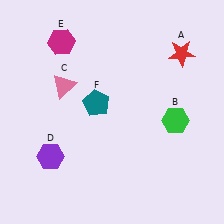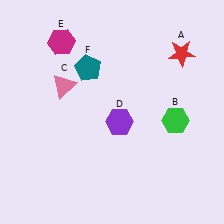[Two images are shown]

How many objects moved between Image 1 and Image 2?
2 objects moved between the two images.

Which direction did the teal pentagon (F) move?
The teal pentagon (F) moved up.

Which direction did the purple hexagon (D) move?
The purple hexagon (D) moved right.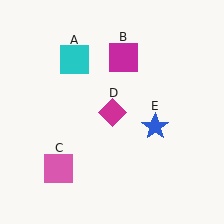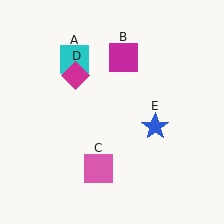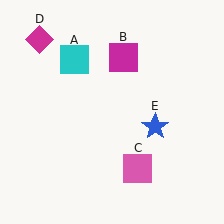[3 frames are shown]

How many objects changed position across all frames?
2 objects changed position: pink square (object C), magenta diamond (object D).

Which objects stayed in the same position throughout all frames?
Cyan square (object A) and magenta square (object B) and blue star (object E) remained stationary.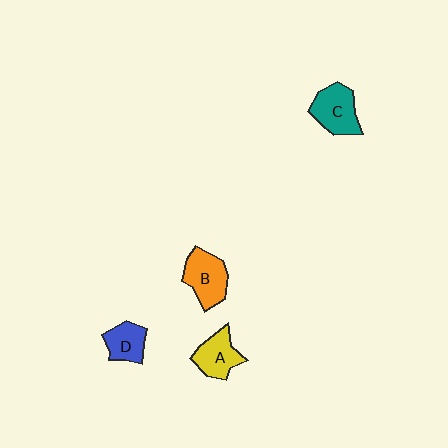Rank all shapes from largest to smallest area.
From largest to smallest: B (orange), C (teal), A (yellow), D (blue).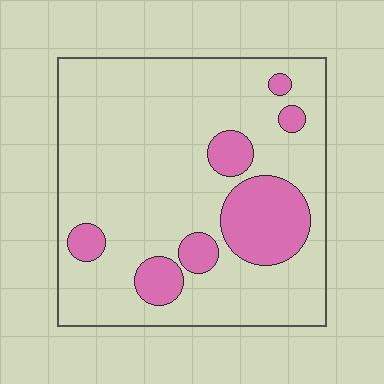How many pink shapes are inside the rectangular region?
7.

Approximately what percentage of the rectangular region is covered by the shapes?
Approximately 20%.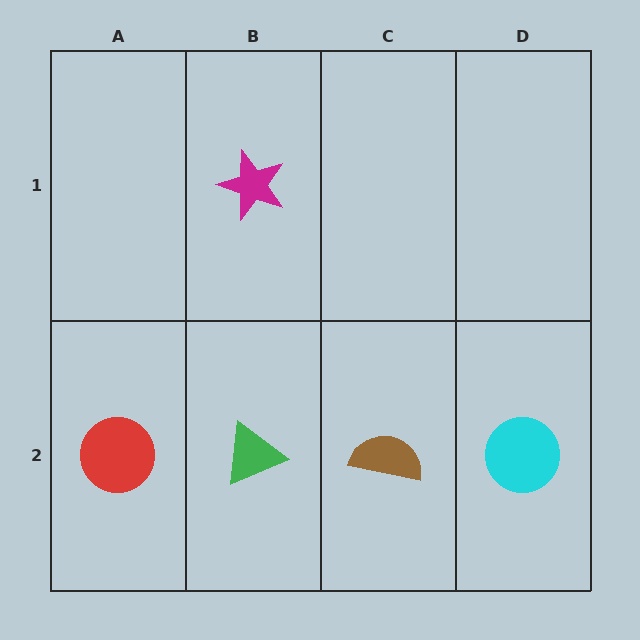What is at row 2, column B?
A green triangle.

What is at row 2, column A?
A red circle.